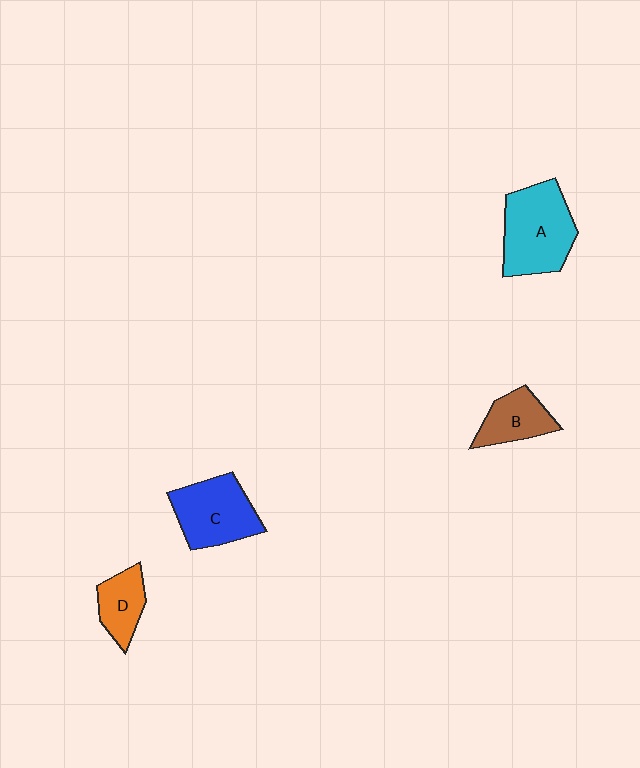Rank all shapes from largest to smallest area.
From largest to smallest: A (cyan), C (blue), B (brown), D (orange).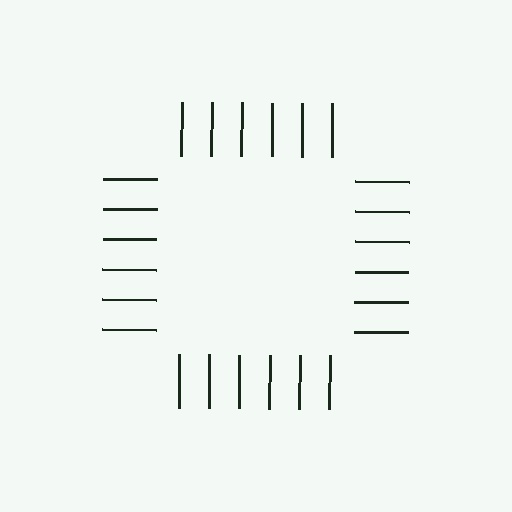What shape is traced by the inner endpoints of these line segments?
An illusory square — the line segments terminate on its edges but no continuous stroke is drawn.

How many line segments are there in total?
24 — 6 along each of the 4 edges.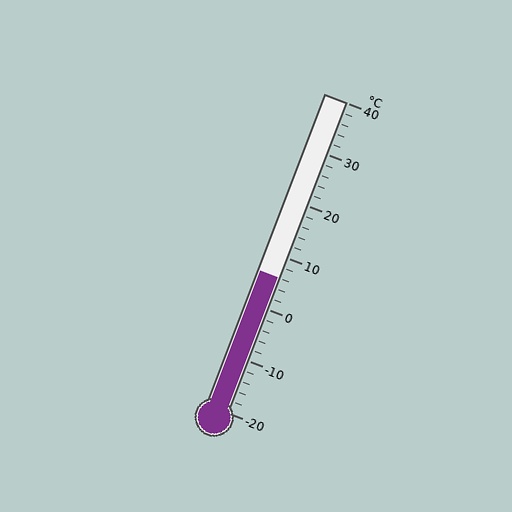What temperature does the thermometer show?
The thermometer shows approximately 6°C.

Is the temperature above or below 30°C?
The temperature is below 30°C.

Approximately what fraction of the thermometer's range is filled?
The thermometer is filled to approximately 45% of its range.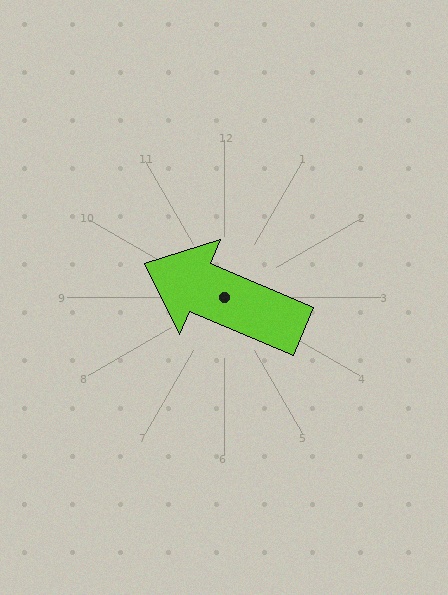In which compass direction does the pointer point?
Northwest.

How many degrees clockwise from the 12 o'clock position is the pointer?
Approximately 293 degrees.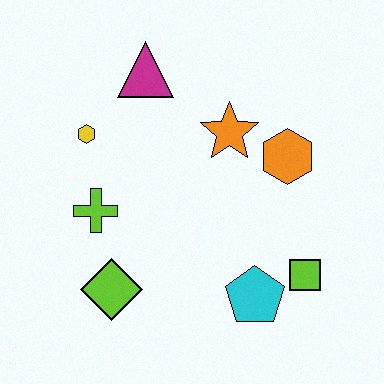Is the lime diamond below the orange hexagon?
Yes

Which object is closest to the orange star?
The orange hexagon is closest to the orange star.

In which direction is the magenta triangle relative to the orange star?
The magenta triangle is to the left of the orange star.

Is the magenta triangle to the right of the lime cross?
Yes